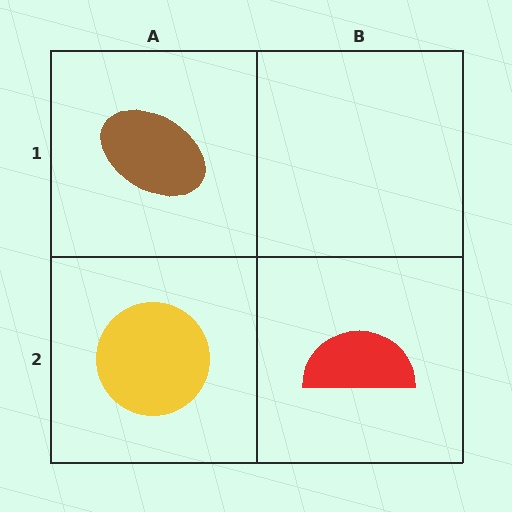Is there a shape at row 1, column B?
No, that cell is empty.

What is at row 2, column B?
A red semicircle.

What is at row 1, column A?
A brown ellipse.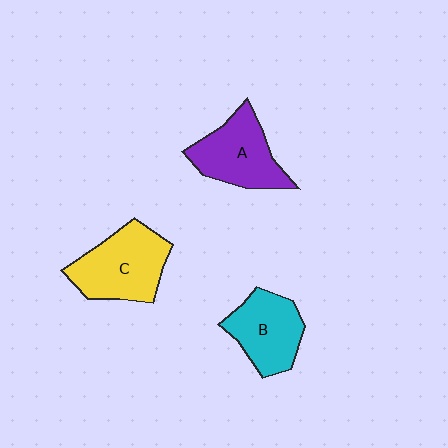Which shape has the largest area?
Shape C (yellow).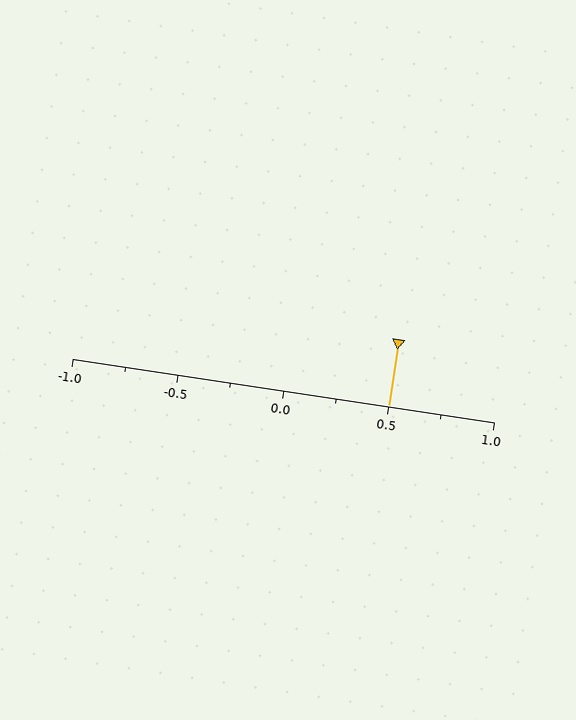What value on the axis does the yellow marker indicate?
The marker indicates approximately 0.5.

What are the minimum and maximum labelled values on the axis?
The axis runs from -1.0 to 1.0.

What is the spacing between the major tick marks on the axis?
The major ticks are spaced 0.5 apart.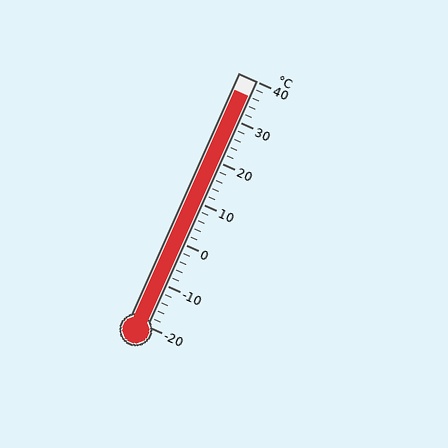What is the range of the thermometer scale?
The thermometer scale ranges from -20°C to 40°C.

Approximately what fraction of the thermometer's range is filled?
The thermometer is filled to approximately 95% of its range.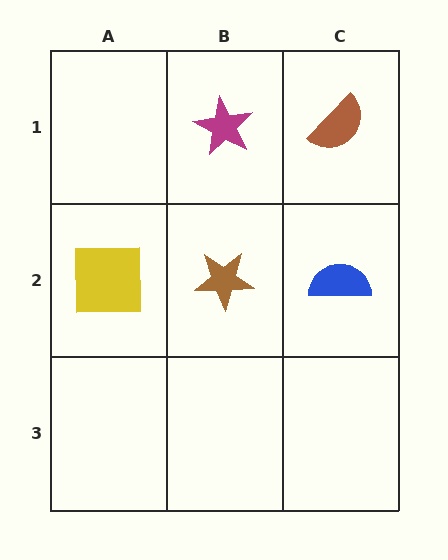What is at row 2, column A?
A yellow square.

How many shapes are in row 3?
0 shapes.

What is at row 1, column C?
A brown semicircle.